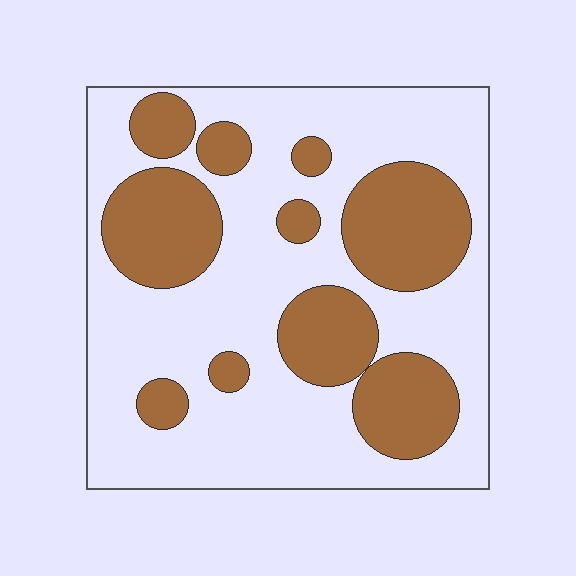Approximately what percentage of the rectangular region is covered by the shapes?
Approximately 35%.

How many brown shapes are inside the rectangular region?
10.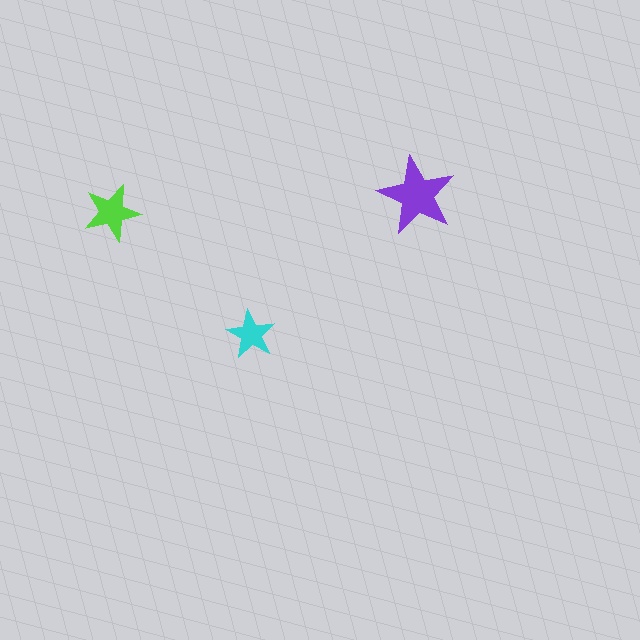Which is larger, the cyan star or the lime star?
The lime one.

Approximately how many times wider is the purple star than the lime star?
About 1.5 times wider.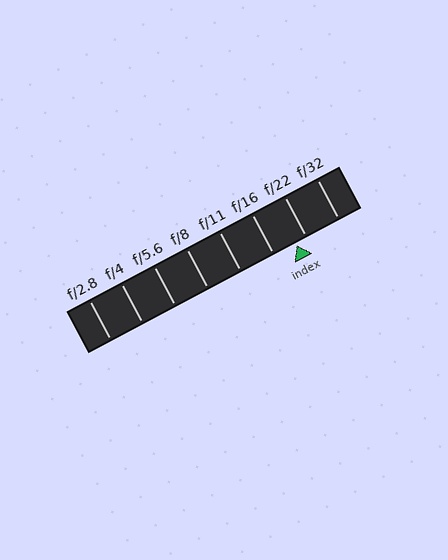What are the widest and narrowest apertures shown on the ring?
The widest aperture shown is f/2.8 and the narrowest is f/32.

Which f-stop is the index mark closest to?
The index mark is closest to f/22.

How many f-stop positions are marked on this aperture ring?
There are 8 f-stop positions marked.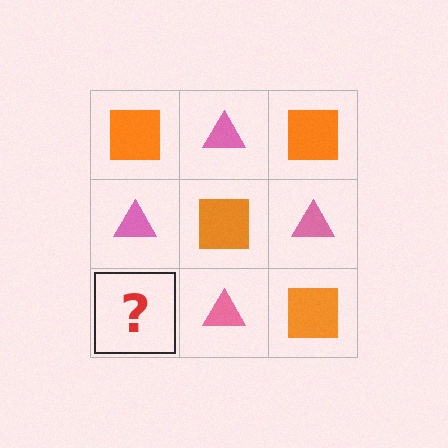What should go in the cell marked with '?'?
The missing cell should contain an orange square.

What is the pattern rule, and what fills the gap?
The rule is that it alternates orange square and pink triangle in a checkerboard pattern. The gap should be filled with an orange square.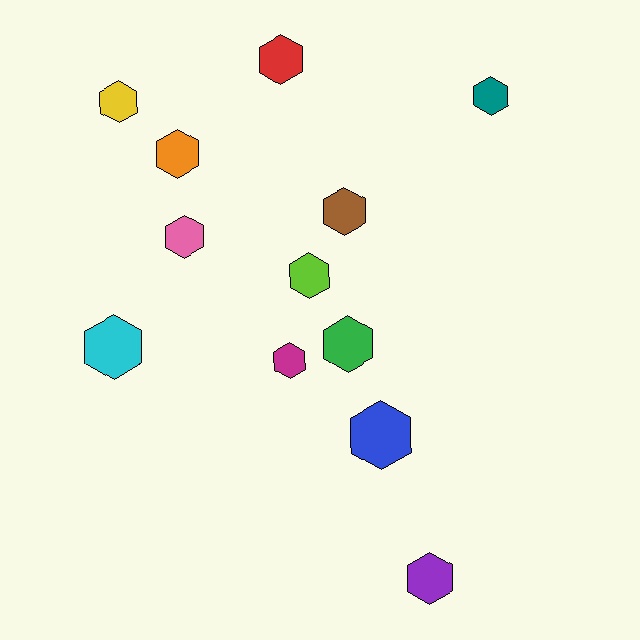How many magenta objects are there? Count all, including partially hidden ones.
There is 1 magenta object.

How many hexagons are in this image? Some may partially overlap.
There are 12 hexagons.